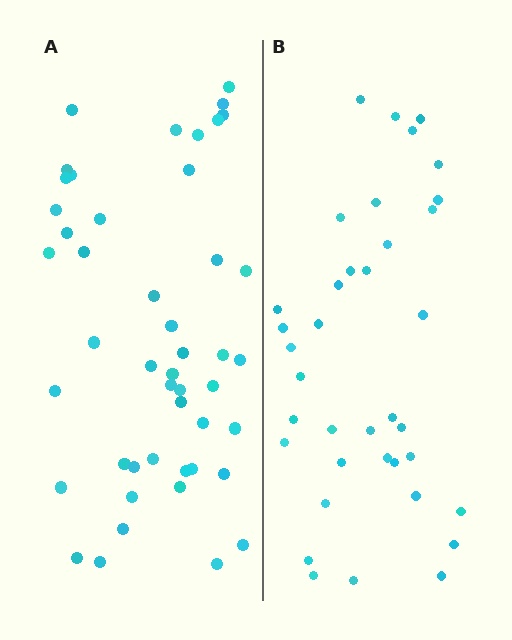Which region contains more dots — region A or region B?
Region A (the left region) has more dots.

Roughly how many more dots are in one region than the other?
Region A has roughly 10 or so more dots than region B.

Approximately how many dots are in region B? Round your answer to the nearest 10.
About 40 dots. (The exact count is 37, which rounds to 40.)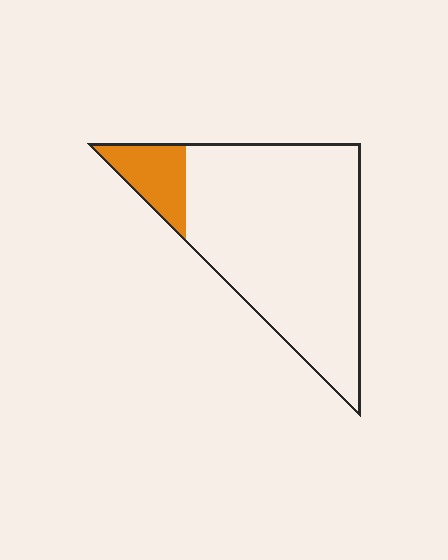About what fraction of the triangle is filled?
About one eighth (1/8).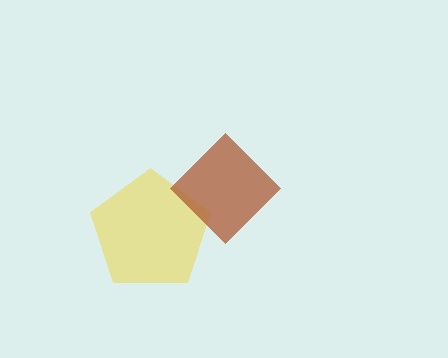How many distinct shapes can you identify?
There are 2 distinct shapes: a yellow pentagon, a brown diamond.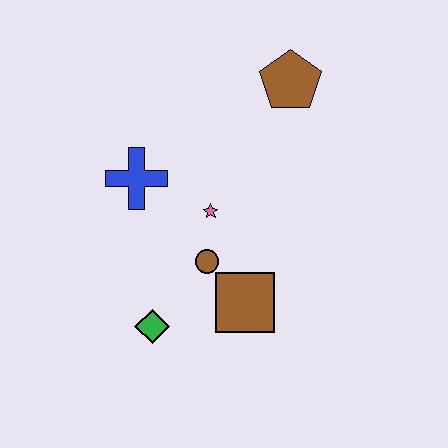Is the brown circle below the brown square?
No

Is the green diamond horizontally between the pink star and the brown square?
No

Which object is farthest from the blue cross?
The brown pentagon is farthest from the blue cross.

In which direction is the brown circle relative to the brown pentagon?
The brown circle is below the brown pentagon.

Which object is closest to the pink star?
The brown circle is closest to the pink star.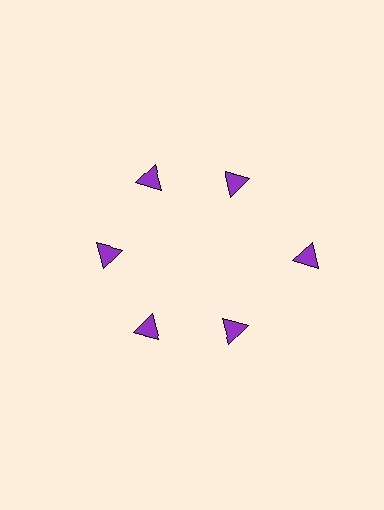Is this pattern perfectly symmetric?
No. The 6 purple triangles are arranged in a ring, but one element near the 3 o'clock position is pushed outward from the center, breaking the 6-fold rotational symmetry.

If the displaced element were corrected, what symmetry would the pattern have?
It would have 6-fold rotational symmetry — the pattern would map onto itself every 60 degrees.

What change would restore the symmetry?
The symmetry would be restored by moving it inward, back onto the ring so that all 6 triangles sit at equal angles and equal distance from the center.